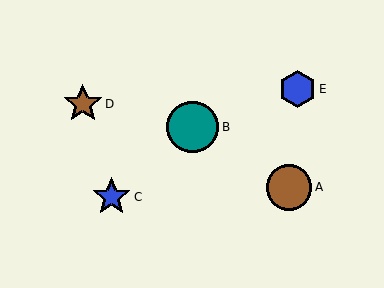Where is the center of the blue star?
The center of the blue star is at (112, 197).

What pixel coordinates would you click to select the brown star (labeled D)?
Click at (83, 104) to select the brown star D.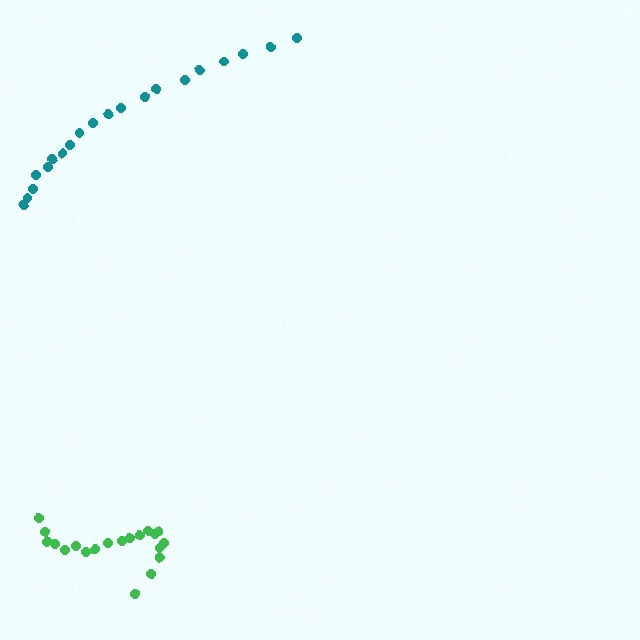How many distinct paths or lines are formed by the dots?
There are 2 distinct paths.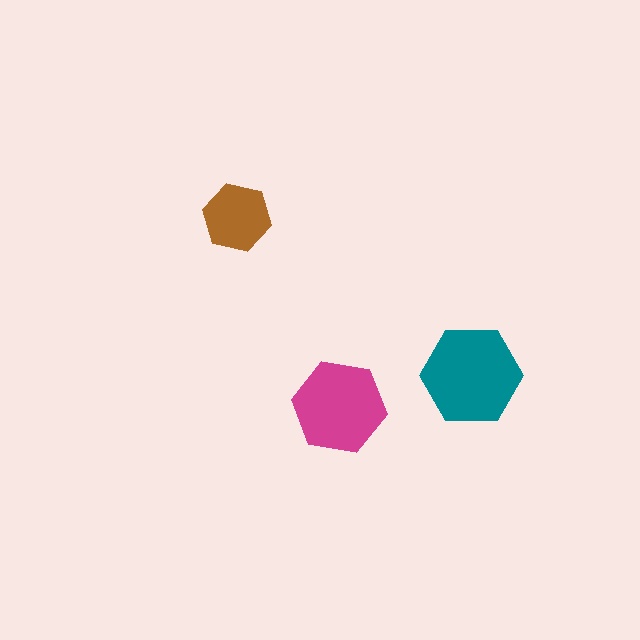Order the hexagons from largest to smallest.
the teal one, the magenta one, the brown one.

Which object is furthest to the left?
The brown hexagon is leftmost.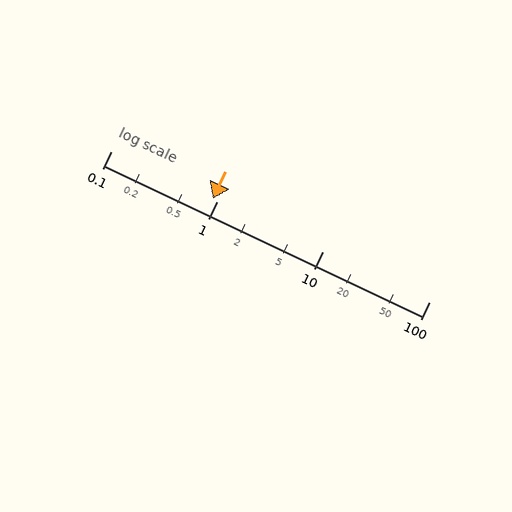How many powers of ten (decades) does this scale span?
The scale spans 3 decades, from 0.1 to 100.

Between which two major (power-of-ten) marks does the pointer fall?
The pointer is between 0.1 and 1.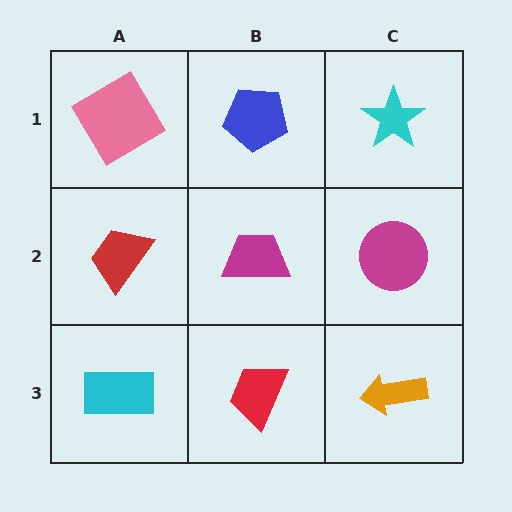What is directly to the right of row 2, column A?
A magenta trapezoid.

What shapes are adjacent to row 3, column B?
A magenta trapezoid (row 2, column B), a cyan rectangle (row 3, column A), an orange arrow (row 3, column C).